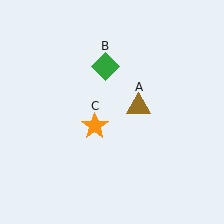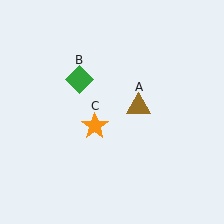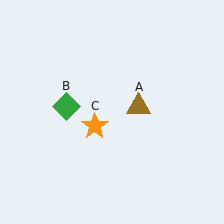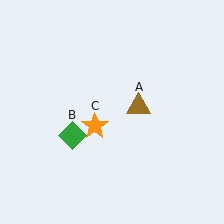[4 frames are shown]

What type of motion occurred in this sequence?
The green diamond (object B) rotated counterclockwise around the center of the scene.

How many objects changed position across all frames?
1 object changed position: green diamond (object B).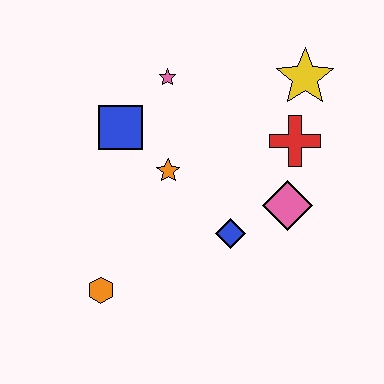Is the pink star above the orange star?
Yes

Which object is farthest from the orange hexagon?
The yellow star is farthest from the orange hexagon.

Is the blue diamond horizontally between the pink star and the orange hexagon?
No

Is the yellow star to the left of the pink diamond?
No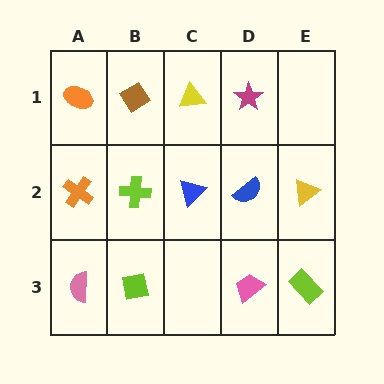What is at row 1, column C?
A yellow triangle.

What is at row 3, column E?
A lime rectangle.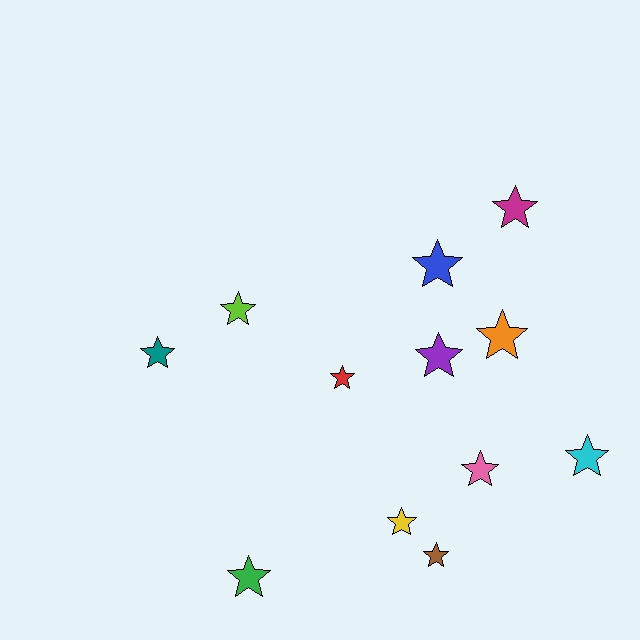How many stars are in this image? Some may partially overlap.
There are 12 stars.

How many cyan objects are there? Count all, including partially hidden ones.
There is 1 cyan object.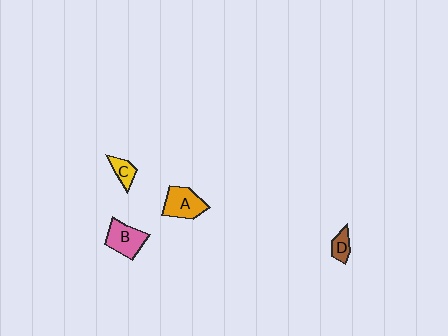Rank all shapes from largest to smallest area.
From largest to smallest: A (orange), B (pink), C (yellow), D (brown).